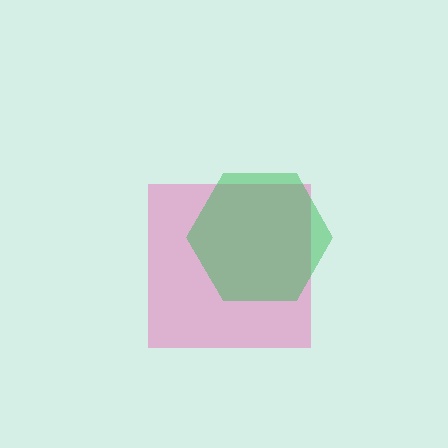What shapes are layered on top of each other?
The layered shapes are: a pink square, a green hexagon.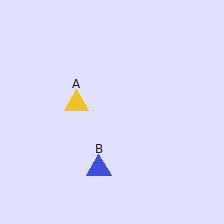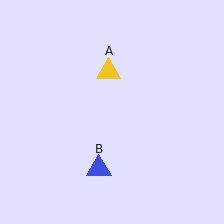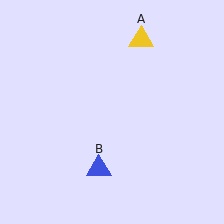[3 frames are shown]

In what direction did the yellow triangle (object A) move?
The yellow triangle (object A) moved up and to the right.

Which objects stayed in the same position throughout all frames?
Blue triangle (object B) remained stationary.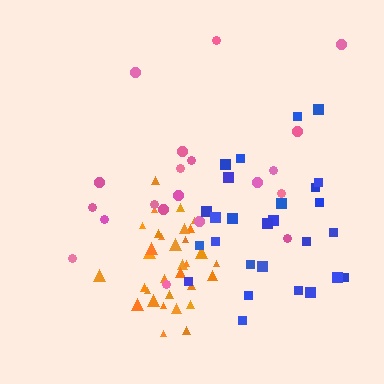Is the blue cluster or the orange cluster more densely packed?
Orange.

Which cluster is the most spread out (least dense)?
Pink.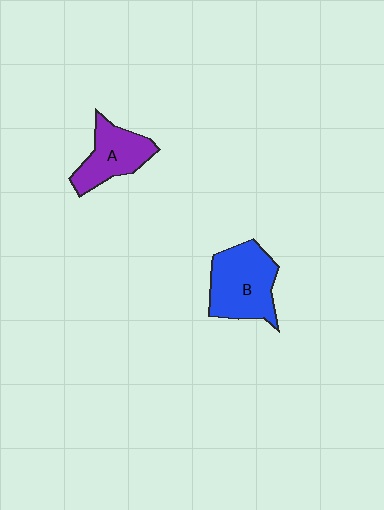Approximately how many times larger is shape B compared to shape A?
Approximately 1.3 times.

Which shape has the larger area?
Shape B (blue).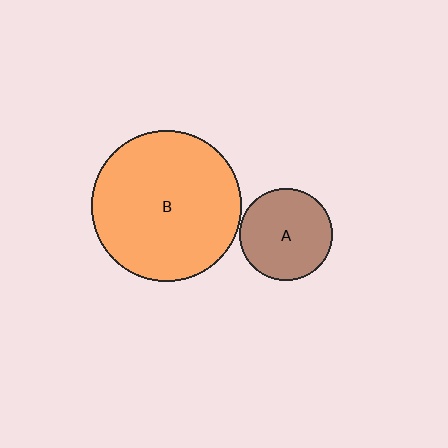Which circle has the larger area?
Circle B (orange).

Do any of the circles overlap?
No, none of the circles overlap.